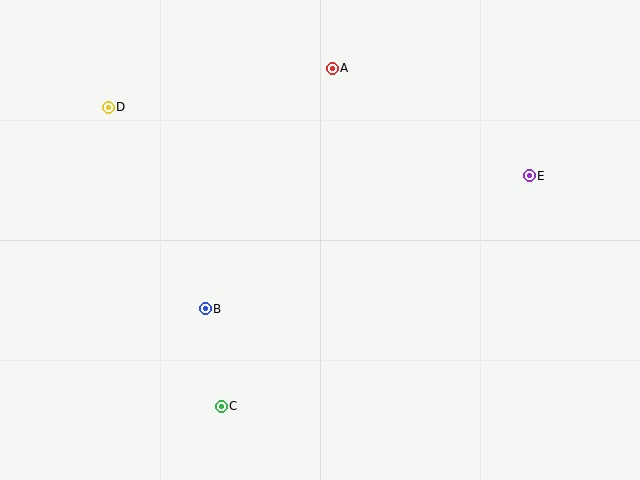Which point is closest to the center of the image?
Point B at (205, 309) is closest to the center.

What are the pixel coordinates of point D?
Point D is at (108, 107).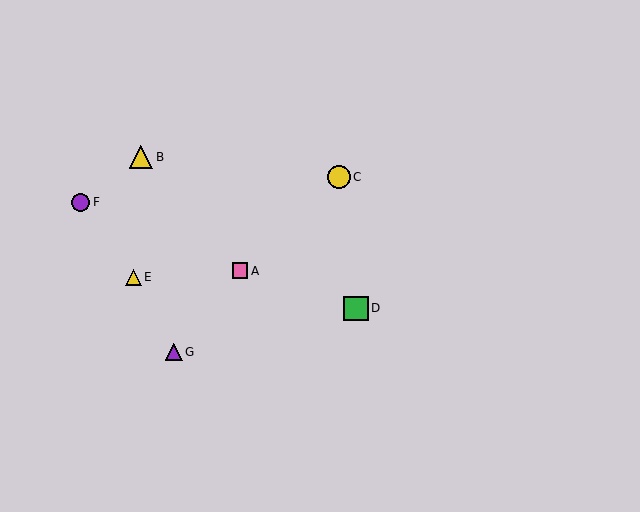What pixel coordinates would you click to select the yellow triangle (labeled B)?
Click at (141, 157) to select the yellow triangle B.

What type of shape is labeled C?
Shape C is a yellow circle.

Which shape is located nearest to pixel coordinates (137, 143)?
The yellow triangle (labeled B) at (141, 157) is nearest to that location.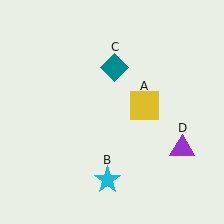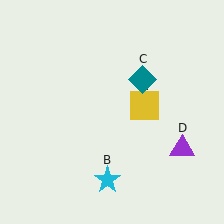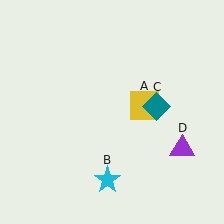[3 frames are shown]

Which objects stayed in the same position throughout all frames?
Yellow square (object A) and cyan star (object B) and purple triangle (object D) remained stationary.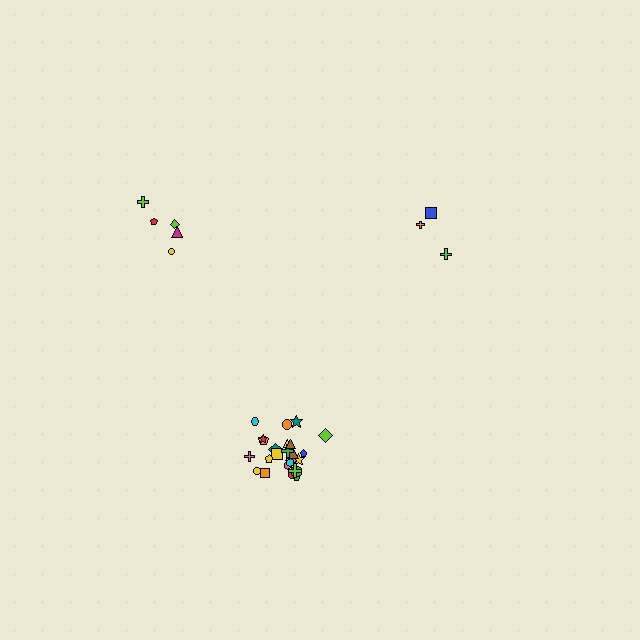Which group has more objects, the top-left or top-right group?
The top-left group.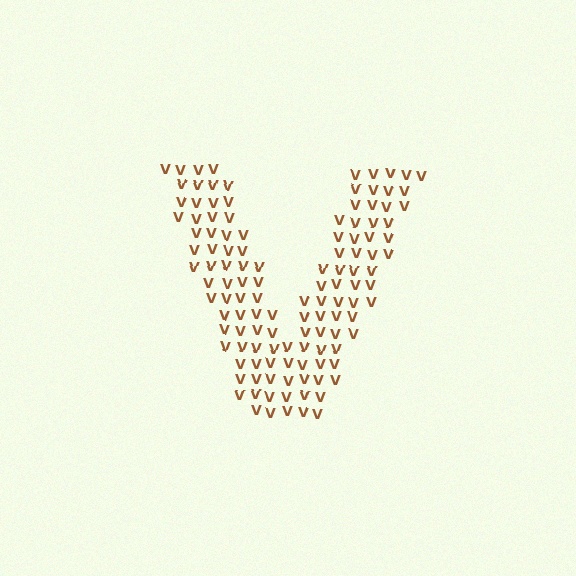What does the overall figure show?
The overall figure shows the letter V.